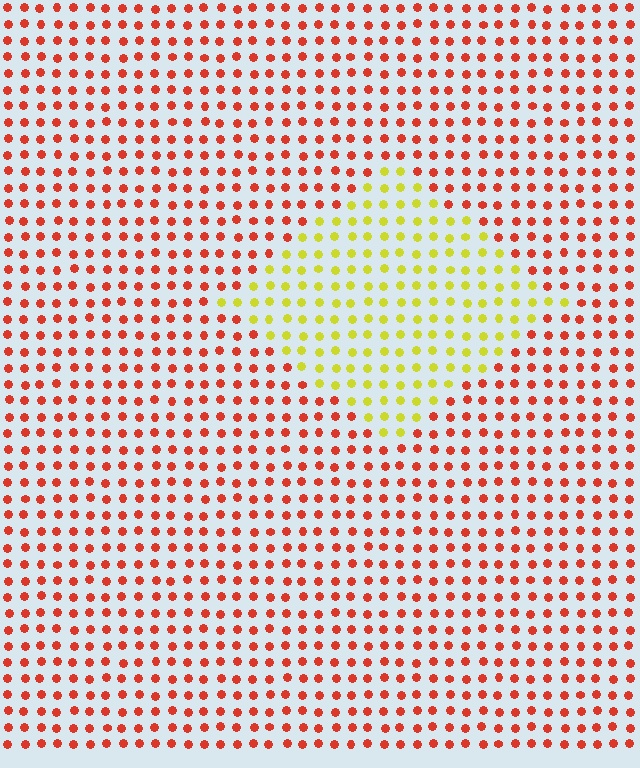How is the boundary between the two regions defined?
The boundary is defined purely by a slight shift in hue (about 61 degrees). Spacing, size, and orientation are identical on both sides.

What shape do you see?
I see a diamond.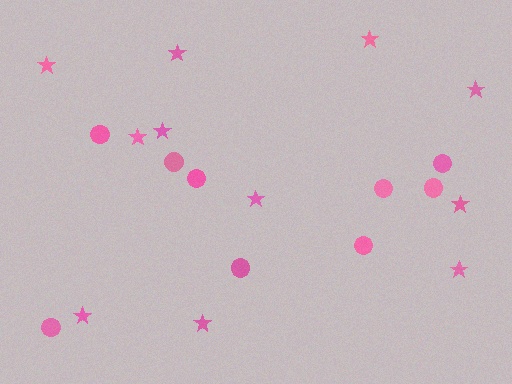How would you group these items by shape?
There are 2 groups: one group of circles (9) and one group of stars (11).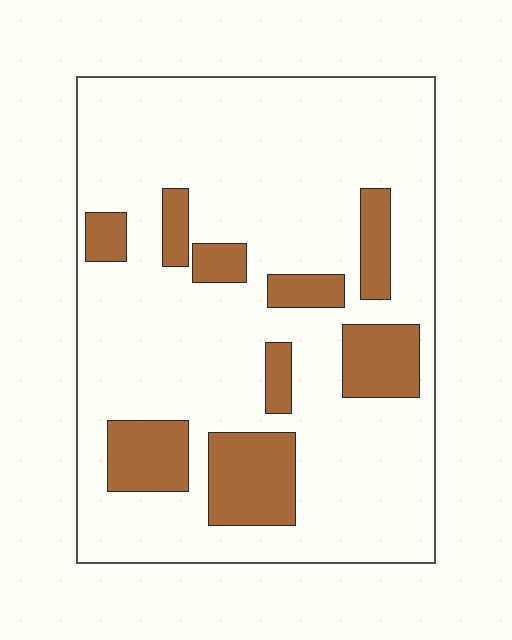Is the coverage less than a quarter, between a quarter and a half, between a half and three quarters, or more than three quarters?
Less than a quarter.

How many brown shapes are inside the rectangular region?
9.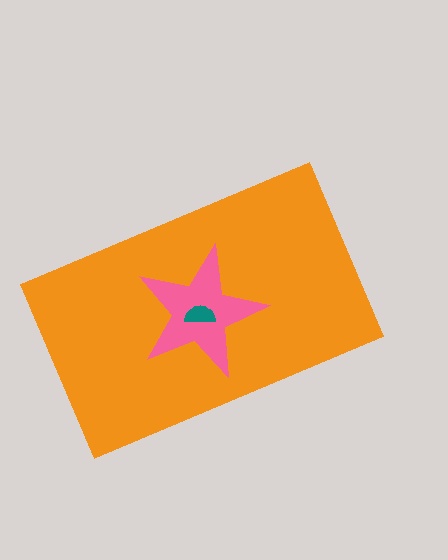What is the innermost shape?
The teal semicircle.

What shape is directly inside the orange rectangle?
The pink star.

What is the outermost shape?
The orange rectangle.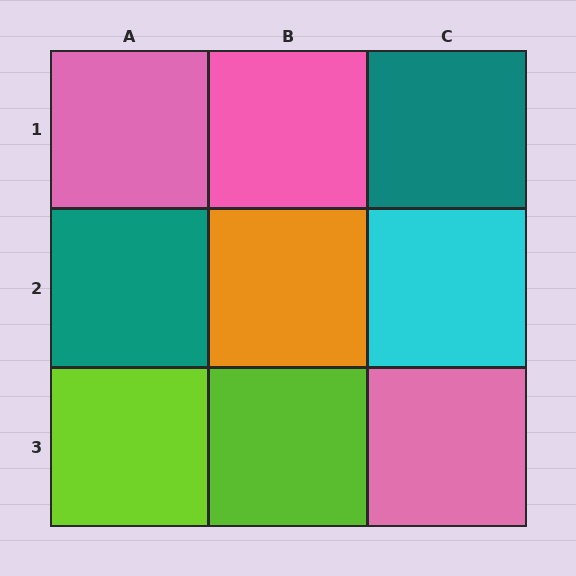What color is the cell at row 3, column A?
Lime.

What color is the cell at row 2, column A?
Teal.